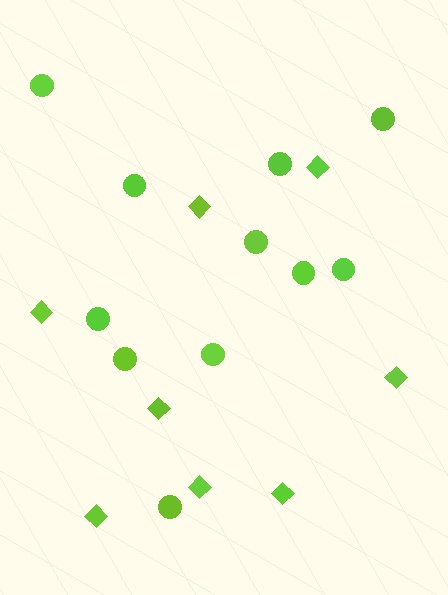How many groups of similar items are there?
There are 2 groups: one group of diamonds (8) and one group of circles (11).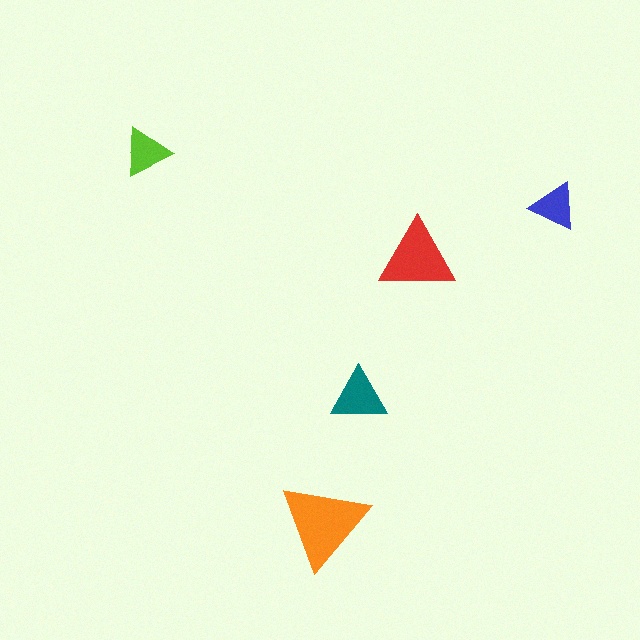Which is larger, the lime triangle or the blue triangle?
The lime one.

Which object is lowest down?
The orange triangle is bottommost.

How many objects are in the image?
There are 5 objects in the image.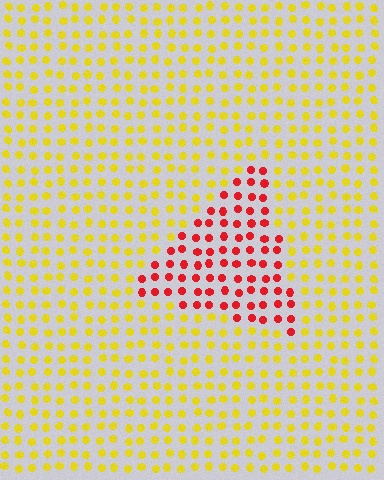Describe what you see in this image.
The image is filled with small yellow elements in a uniform arrangement. A triangle-shaped region is visible where the elements are tinted to a slightly different hue, forming a subtle color boundary.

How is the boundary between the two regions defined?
The boundary is defined purely by a slight shift in hue (about 60 degrees). Spacing, size, and orientation are identical on both sides.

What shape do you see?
I see a triangle.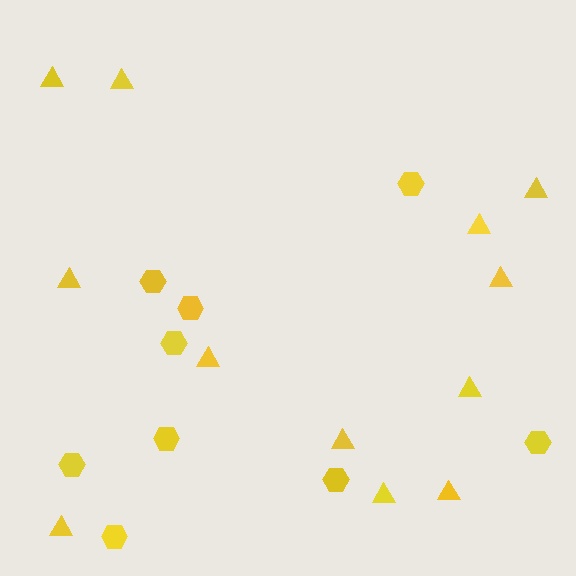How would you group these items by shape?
There are 2 groups: one group of hexagons (9) and one group of triangles (12).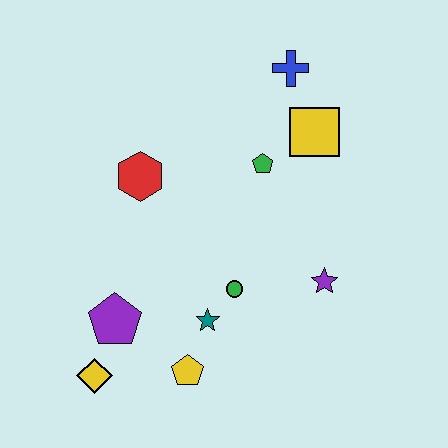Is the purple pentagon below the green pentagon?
Yes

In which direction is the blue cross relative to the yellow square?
The blue cross is above the yellow square.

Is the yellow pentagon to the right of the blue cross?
No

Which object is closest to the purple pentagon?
The yellow diamond is closest to the purple pentagon.